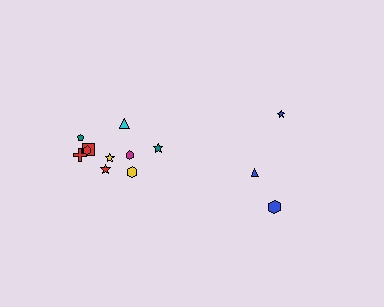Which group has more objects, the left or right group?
The left group.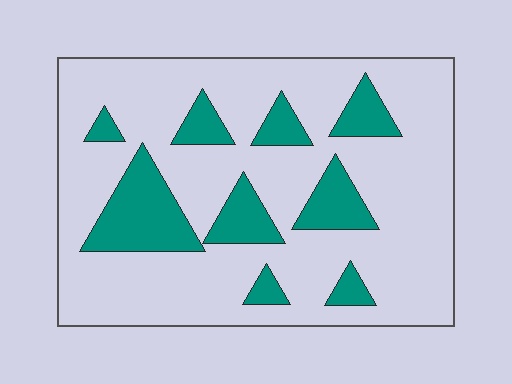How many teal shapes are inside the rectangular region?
9.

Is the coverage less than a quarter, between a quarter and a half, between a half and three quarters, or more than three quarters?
Less than a quarter.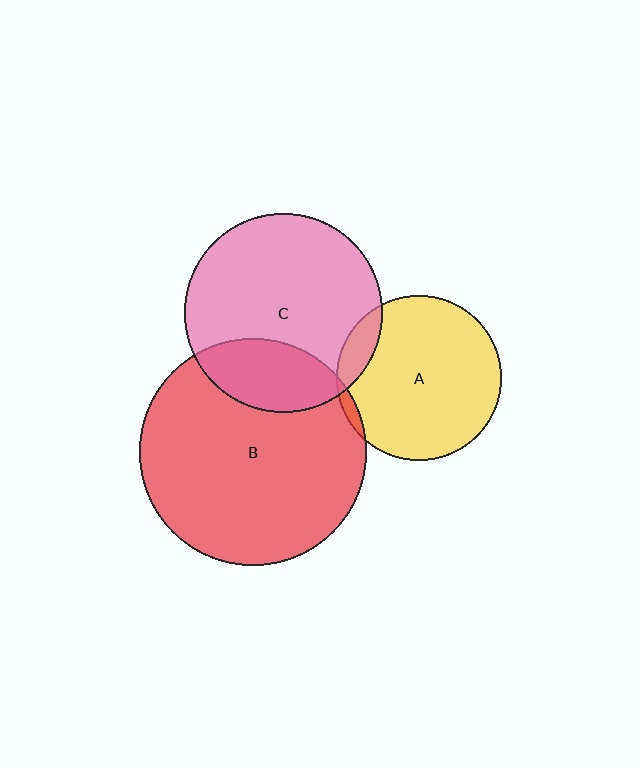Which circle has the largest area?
Circle B (red).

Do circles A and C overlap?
Yes.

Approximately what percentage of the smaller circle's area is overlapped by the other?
Approximately 10%.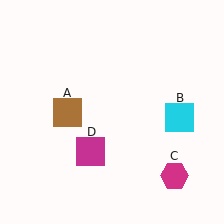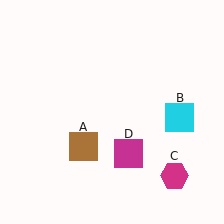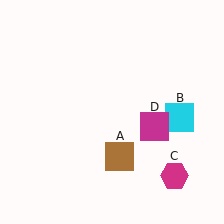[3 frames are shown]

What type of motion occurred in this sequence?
The brown square (object A), magenta square (object D) rotated counterclockwise around the center of the scene.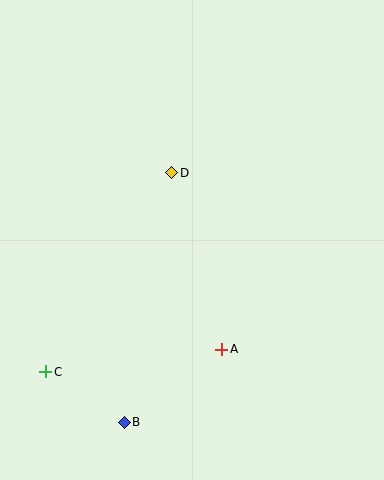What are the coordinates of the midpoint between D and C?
The midpoint between D and C is at (109, 272).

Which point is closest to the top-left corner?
Point D is closest to the top-left corner.